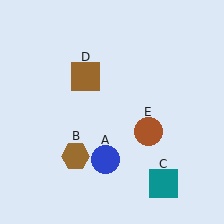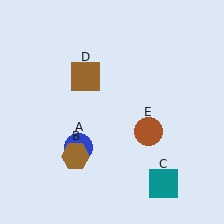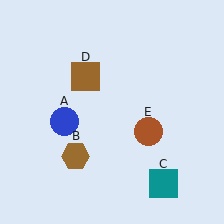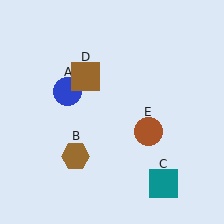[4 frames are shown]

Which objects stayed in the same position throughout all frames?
Brown hexagon (object B) and teal square (object C) and brown square (object D) and brown circle (object E) remained stationary.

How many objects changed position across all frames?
1 object changed position: blue circle (object A).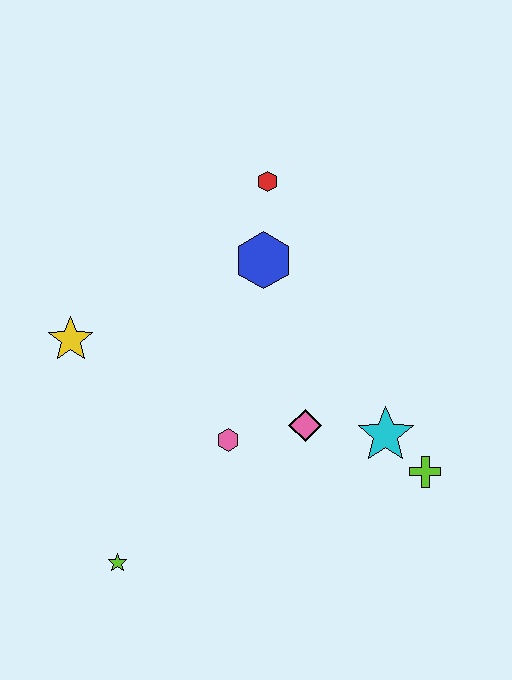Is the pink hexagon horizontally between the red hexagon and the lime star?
Yes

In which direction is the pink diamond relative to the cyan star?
The pink diamond is to the left of the cyan star.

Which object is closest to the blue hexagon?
The red hexagon is closest to the blue hexagon.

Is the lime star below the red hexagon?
Yes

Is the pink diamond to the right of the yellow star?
Yes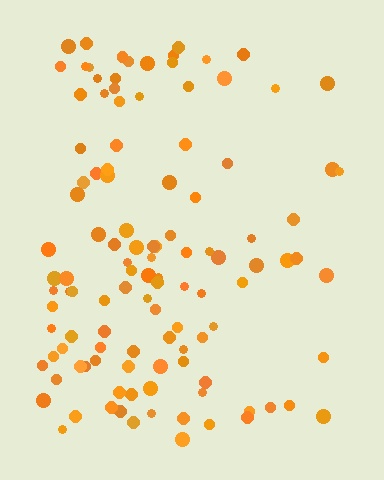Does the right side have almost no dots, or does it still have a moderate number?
Still a moderate number, just noticeably fewer than the left.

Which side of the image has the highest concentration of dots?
The left.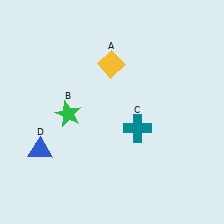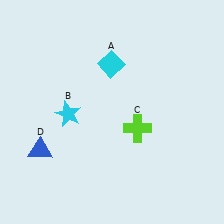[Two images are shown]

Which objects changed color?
A changed from yellow to cyan. B changed from green to cyan. C changed from teal to lime.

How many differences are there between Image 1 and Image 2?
There are 3 differences between the two images.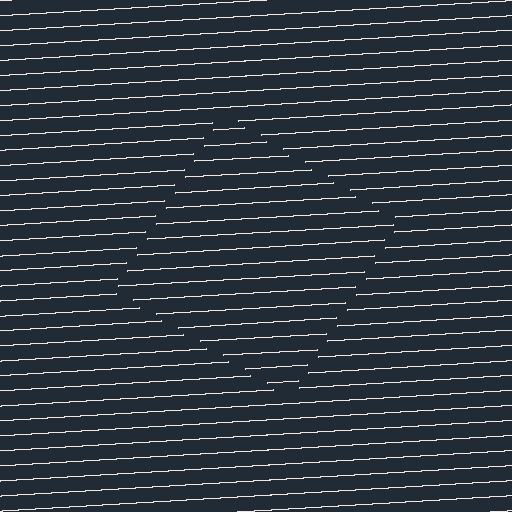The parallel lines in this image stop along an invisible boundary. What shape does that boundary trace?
An illusory square. The interior of the shape contains the same grating, shifted by half a period — the contour is defined by the phase discontinuity where line-ends from the inner and outer gratings abut.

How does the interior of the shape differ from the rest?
The interior of the shape contains the same grating, shifted by half a period — the contour is defined by the phase discontinuity where line-ends from the inner and outer gratings abut.